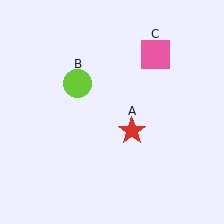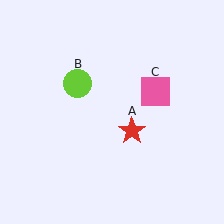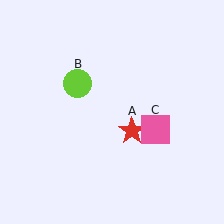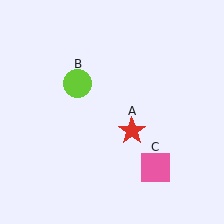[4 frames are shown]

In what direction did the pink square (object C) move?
The pink square (object C) moved down.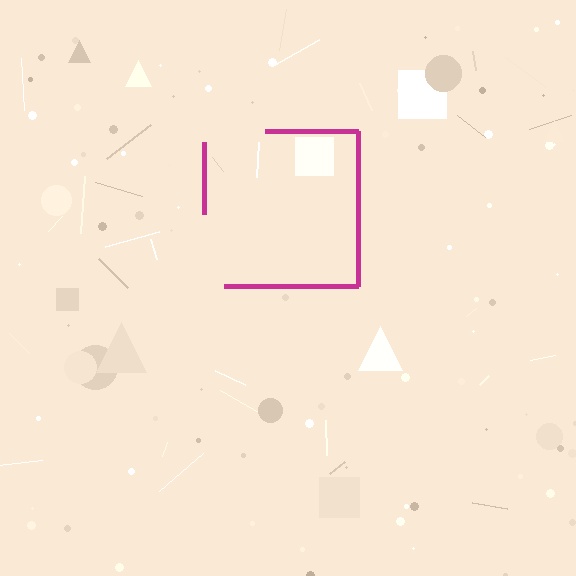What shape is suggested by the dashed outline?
The dashed outline suggests a square.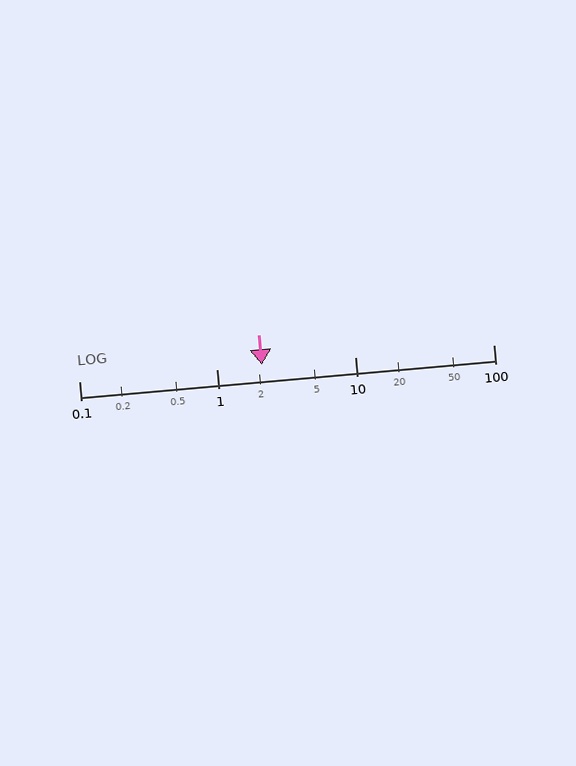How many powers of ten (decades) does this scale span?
The scale spans 3 decades, from 0.1 to 100.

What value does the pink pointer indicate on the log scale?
The pointer indicates approximately 2.1.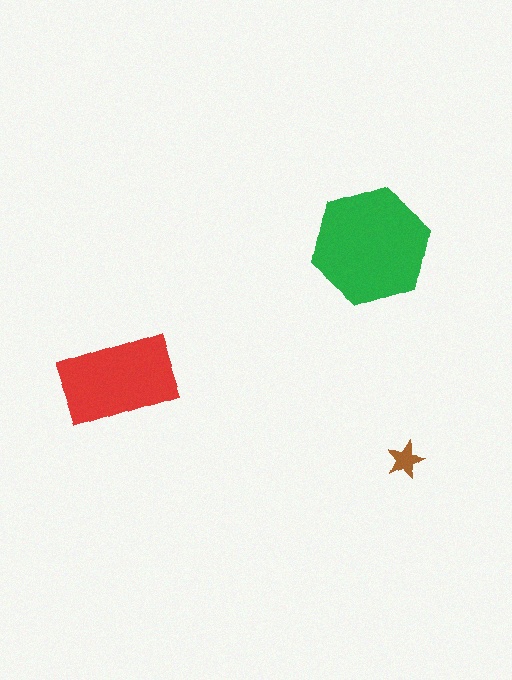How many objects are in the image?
There are 3 objects in the image.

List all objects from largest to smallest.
The green hexagon, the red rectangle, the brown star.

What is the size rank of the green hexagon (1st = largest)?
1st.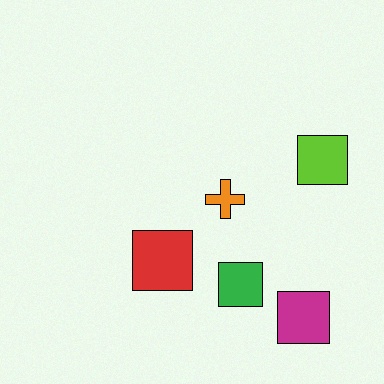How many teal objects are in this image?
There are no teal objects.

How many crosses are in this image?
There is 1 cross.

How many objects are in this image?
There are 5 objects.